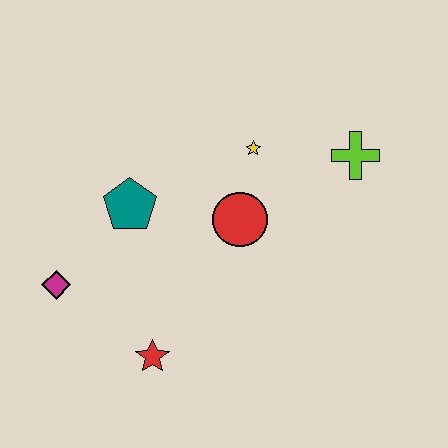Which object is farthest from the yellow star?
The magenta diamond is farthest from the yellow star.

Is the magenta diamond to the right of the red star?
No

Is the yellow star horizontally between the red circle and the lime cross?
Yes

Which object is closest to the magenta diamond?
The teal pentagon is closest to the magenta diamond.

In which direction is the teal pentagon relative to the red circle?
The teal pentagon is to the left of the red circle.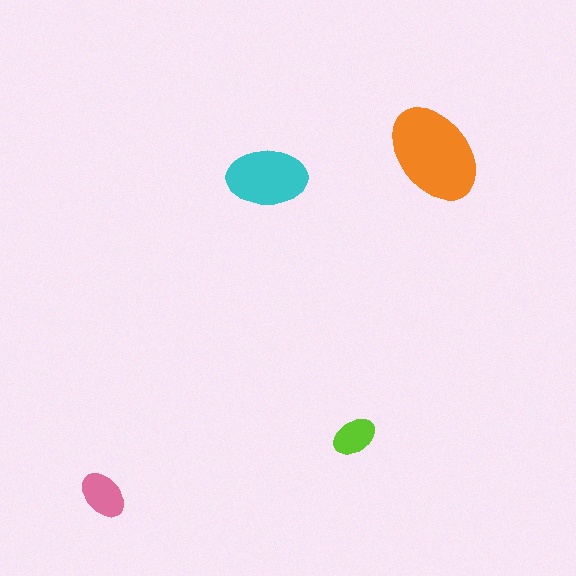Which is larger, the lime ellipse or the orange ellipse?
The orange one.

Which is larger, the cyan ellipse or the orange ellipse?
The orange one.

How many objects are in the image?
There are 4 objects in the image.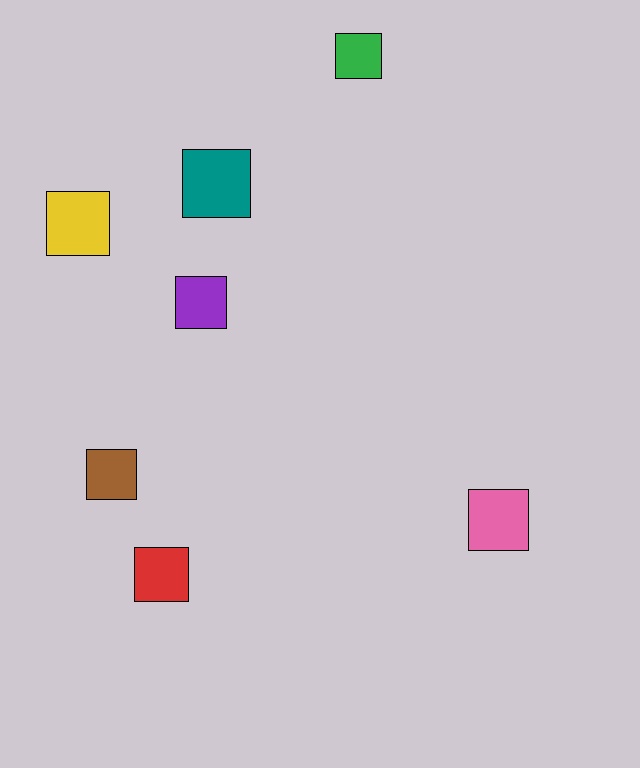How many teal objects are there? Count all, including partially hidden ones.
There is 1 teal object.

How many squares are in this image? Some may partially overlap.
There are 7 squares.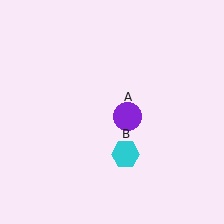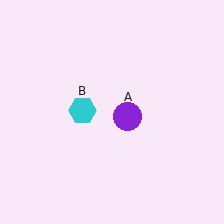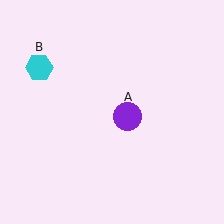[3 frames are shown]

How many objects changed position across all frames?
1 object changed position: cyan hexagon (object B).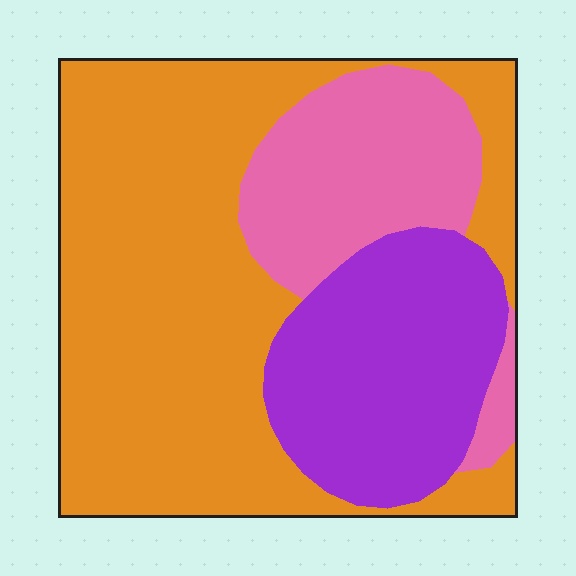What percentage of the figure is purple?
Purple takes up about one quarter (1/4) of the figure.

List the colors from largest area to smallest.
From largest to smallest: orange, purple, pink.